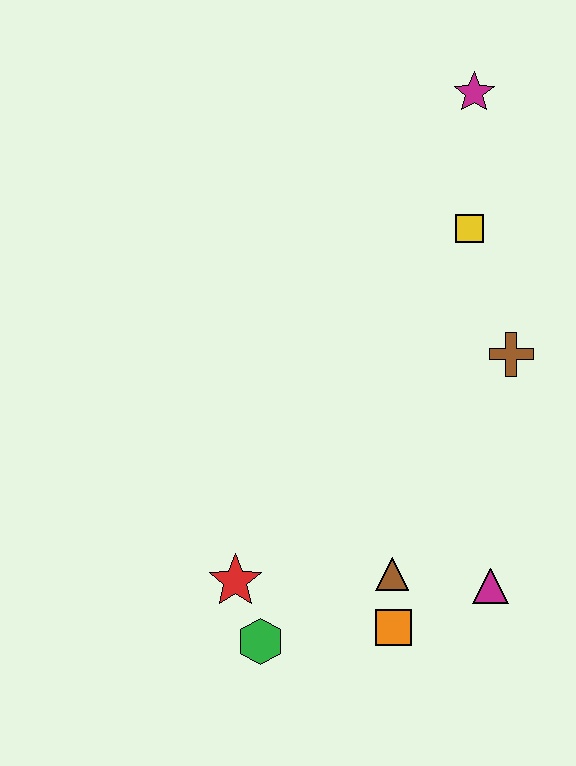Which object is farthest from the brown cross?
The green hexagon is farthest from the brown cross.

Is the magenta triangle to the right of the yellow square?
Yes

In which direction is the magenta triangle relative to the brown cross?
The magenta triangle is below the brown cross.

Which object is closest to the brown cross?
The yellow square is closest to the brown cross.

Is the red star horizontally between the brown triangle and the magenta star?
No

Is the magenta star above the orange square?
Yes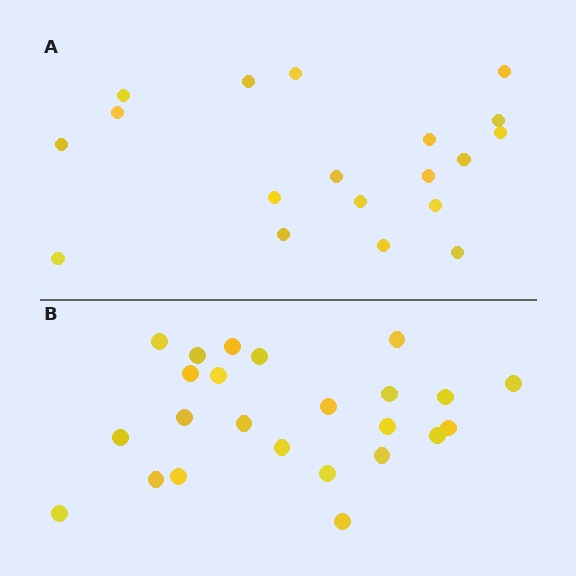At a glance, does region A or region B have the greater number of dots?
Region B (the bottom region) has more dots.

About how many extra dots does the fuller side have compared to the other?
Region B has about 5 more dots than region A.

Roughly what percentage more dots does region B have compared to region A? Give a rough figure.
About 25% more.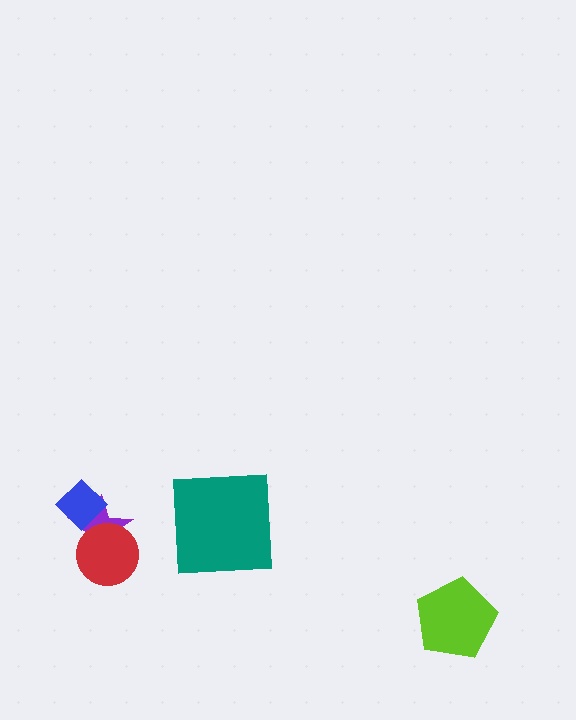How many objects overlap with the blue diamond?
1 object overlaps with the blue diamond.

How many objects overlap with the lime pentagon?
0 objects overlap with the lime pentagon.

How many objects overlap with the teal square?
0 objects overlap with the teal square.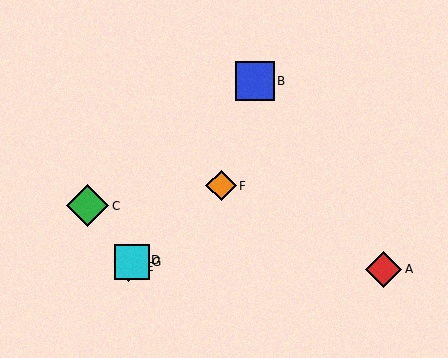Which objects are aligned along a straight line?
Objects B, D, E, G are aligned along a straight line.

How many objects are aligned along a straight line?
4 objects (B, D, E, G) are aligned along a straight line.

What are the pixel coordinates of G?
Object G is at (132, 262).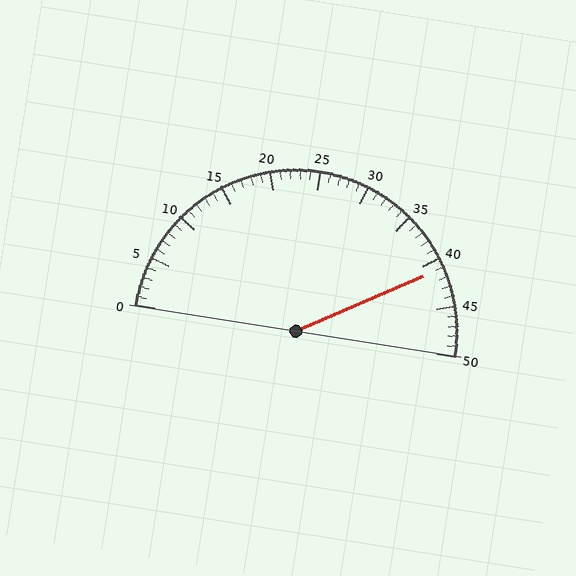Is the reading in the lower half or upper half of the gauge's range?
The reading is in the upper half of the range (0 to 50).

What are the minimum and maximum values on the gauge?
The gauge ranges from 0 to 50.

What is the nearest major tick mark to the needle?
The nearest major tick mark is 40.